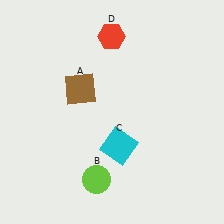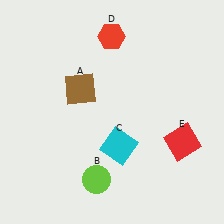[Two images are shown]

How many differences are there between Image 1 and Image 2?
There is 1 difference between the two images.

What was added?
A red square (E) was added in Image 2.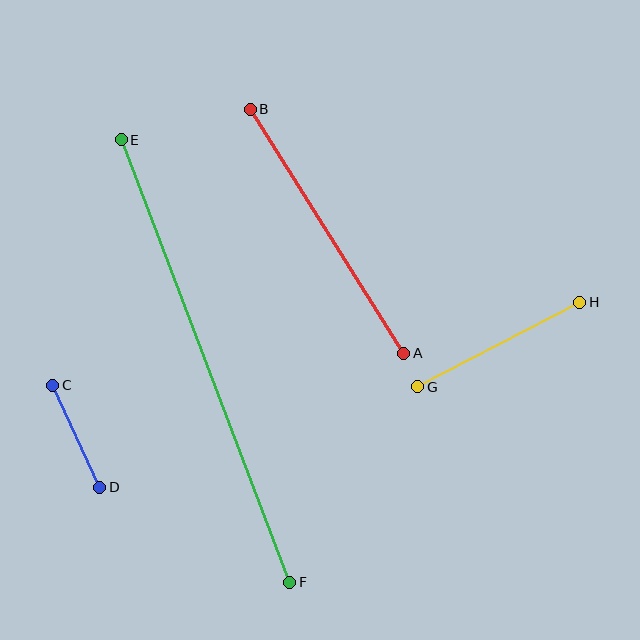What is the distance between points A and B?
The distance is approximately 288 pixels.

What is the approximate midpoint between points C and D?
The midpoint is at approximately (76, 436) pixels.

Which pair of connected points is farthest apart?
Points E and F are farthest apart.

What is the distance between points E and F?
The distance is approximately 474 pixels.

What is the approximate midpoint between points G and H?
The midpoint is at approximately (499, 345) pixels.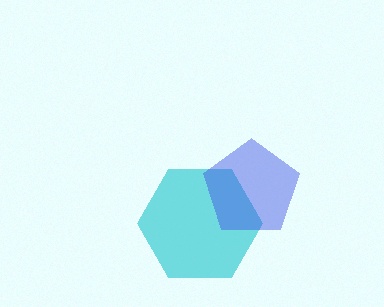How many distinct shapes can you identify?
There are 2 distinct shapes: a cyan hexagon, a blue pentagon.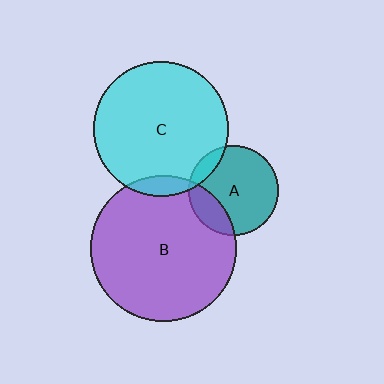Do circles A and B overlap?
Yes.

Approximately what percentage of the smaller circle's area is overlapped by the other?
Approximately 20%.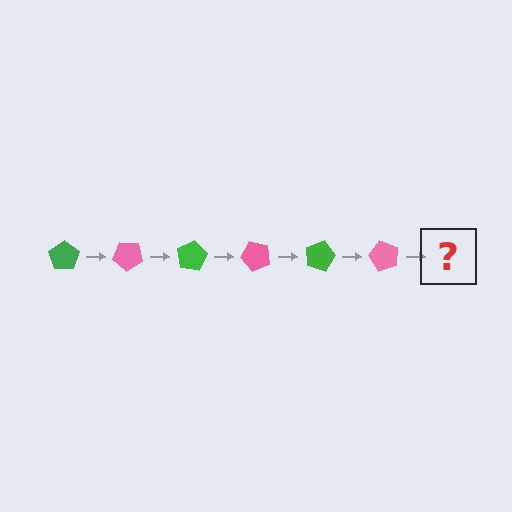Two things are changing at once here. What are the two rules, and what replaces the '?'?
The two rules are that it rotates 40 degrees each step and the color cycles through green and pink. The '?' should be a green pentagon, rotated 240 degrees from the start.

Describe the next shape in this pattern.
It should be a green pentagon, rotated 240 degrees from the start.